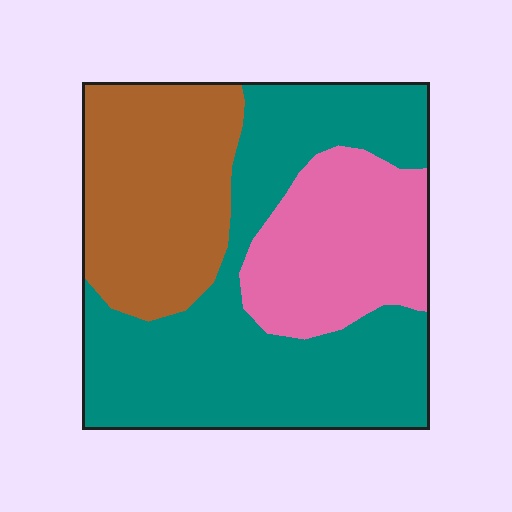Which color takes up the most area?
Teal, at roughly 50%.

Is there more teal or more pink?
Teal.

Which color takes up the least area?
Pink, at roughly 25%.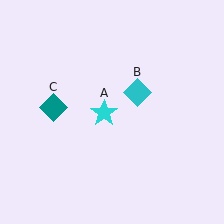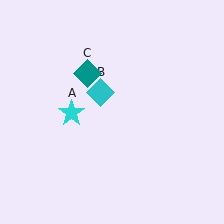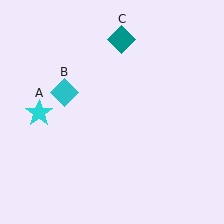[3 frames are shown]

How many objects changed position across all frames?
3 objects changed position: cyan star (object A), cyan diamond (object B), teal diamond (object C).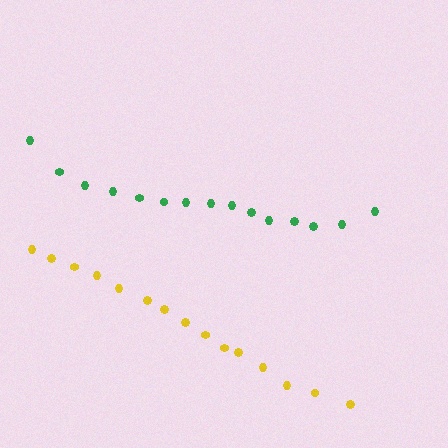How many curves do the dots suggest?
There are 2 distinct paths.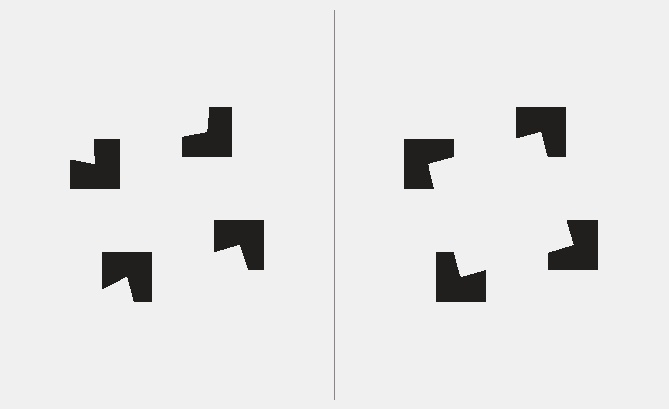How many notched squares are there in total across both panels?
8 — 4 on each side.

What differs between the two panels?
The notched squares are positioned identically on both sides; only the wedge orientations differ. On the right they align to a square; on the left they are misaligned.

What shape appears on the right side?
An illusory square.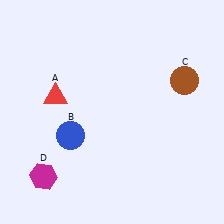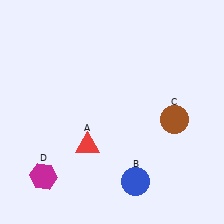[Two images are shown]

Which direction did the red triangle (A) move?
The red triangle (A) moved down.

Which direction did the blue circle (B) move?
The blue circle (B) moved right.